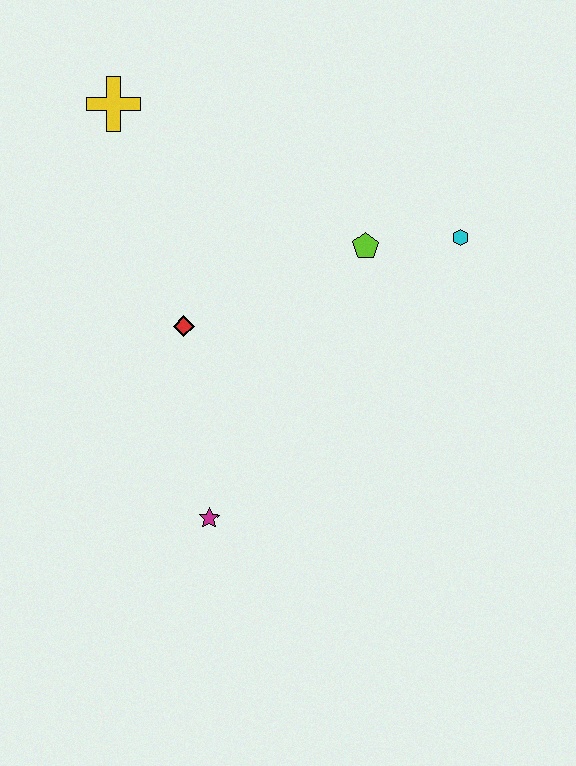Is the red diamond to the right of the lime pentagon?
No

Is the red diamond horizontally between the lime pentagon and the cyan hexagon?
No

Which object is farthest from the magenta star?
The yellow cross is farthest from the magenta star.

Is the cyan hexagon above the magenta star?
Yes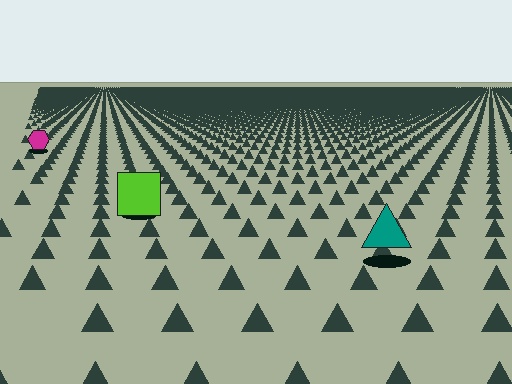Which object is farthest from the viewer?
The magenta hexagon is farthest from the viewer. It appears smaller and the ground texture around it is denser.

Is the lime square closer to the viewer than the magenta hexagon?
Yes. The lime square is closer — you can tell from the texture gradient: the ground texture is coarser near it.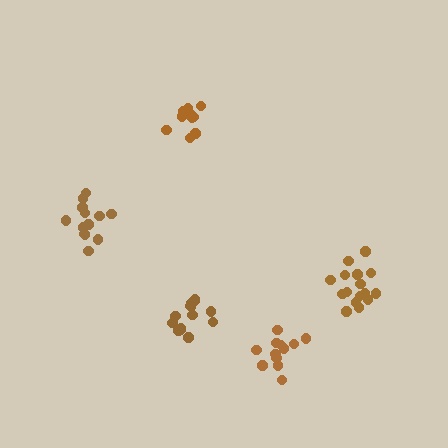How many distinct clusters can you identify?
There are 5 distinct clusters.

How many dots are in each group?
Group 1: 13 dots, Group 2: 10 dots, Group 3: 14 dots, Group 4: 13 dots, Group 5: 16 dots (66 total).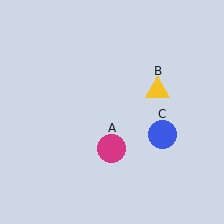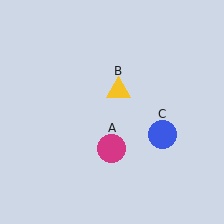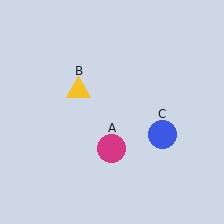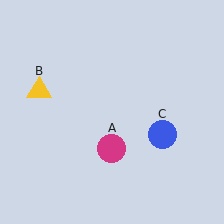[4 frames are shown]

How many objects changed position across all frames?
1 object changed position: yellow triangle (object B).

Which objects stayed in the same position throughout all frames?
Magenta circle (object A) and blue circle (object C) remained stationary.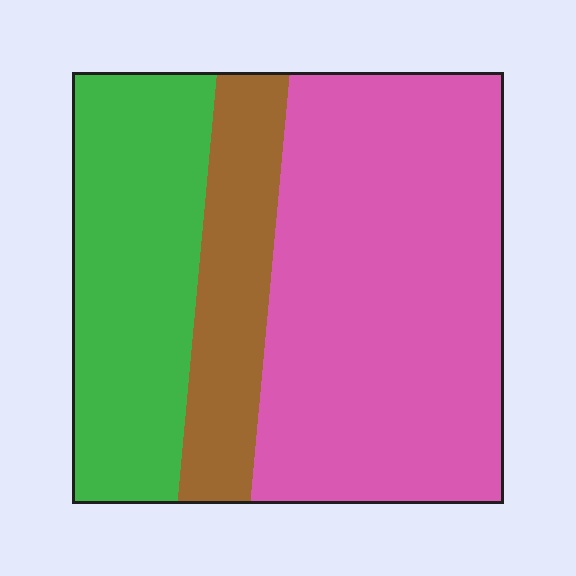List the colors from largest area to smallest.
From largest to smallest: pink, green, brown.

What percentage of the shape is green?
Green covers around 30% of the shape.